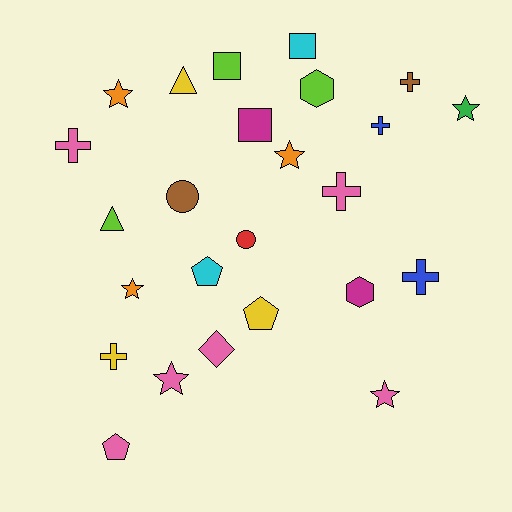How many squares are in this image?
There are 3 squares.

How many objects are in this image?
There are 25 objects.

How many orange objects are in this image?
There are 3 orange objects.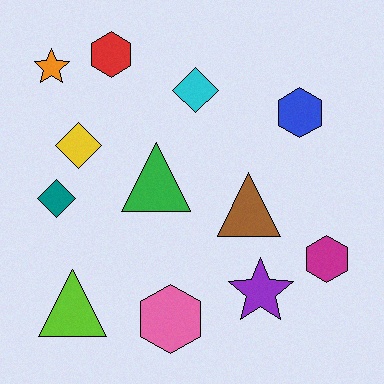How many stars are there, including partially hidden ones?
There are 2 stars.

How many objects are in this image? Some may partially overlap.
There are 12 objects.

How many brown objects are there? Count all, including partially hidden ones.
There is 1 brown object.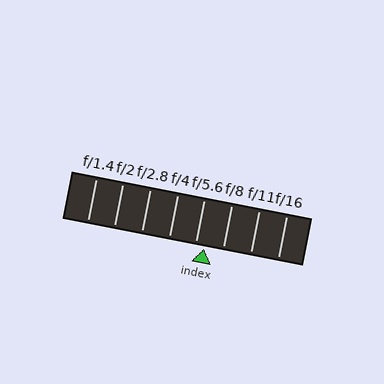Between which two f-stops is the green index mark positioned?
The index mark is between f/5.6 and f/8.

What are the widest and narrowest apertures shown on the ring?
The widest aperture shown is f/1.4 and the narrowest is f/16.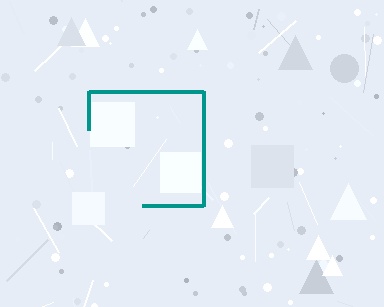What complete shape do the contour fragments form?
The contour fragments form a square.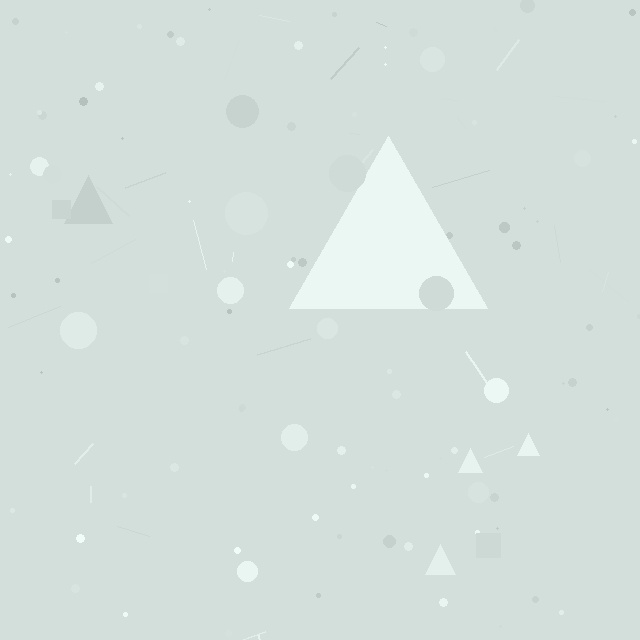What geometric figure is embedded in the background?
A triangle is embedded in the background.